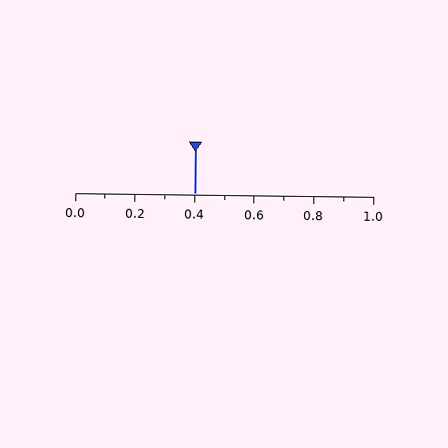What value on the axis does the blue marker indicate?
The marker indicates approximately 0.4.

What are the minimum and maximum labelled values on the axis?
The axis runs from 0.0 to 1.0.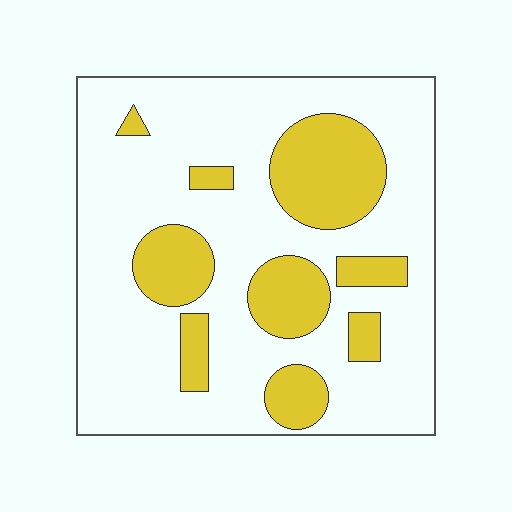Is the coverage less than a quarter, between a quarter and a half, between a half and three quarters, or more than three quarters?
Between a quarter and a half.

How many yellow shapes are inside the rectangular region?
9.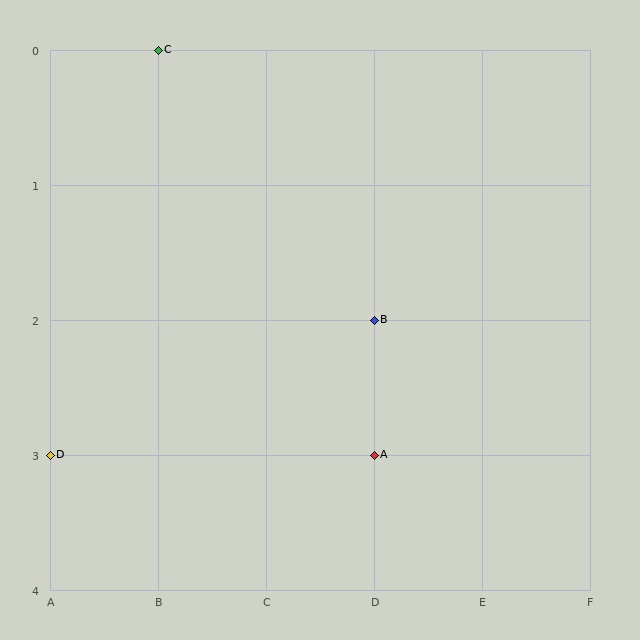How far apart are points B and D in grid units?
Points B and D are 3 columns and 1 row apart (about 3.2 grid units diagonally).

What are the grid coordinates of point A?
Point A is at grid coordinates (D, 3).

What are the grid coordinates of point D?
Point D is at grid coordinates (A, 3).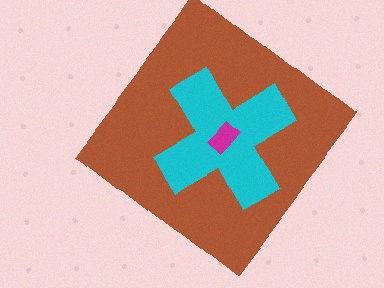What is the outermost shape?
The brown diamond.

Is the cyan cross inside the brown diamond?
Yes.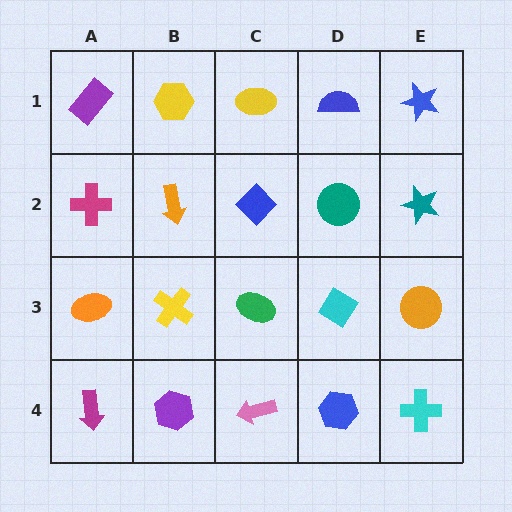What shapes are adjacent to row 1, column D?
A teal circle (row 2, column D), a yellow ellipse (row 1, column C), a blue star (row 1, column E).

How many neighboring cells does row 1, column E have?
2.